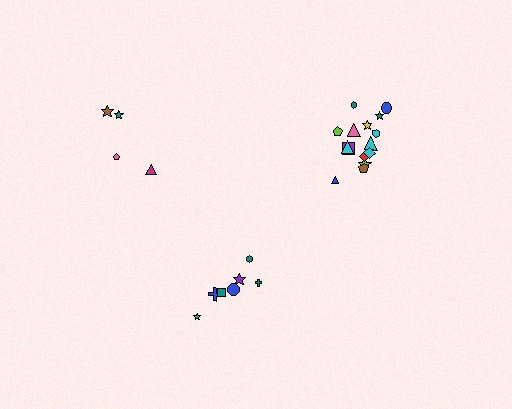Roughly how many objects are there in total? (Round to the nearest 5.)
Roughly 25 objects in total.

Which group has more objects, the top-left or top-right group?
The top-right group.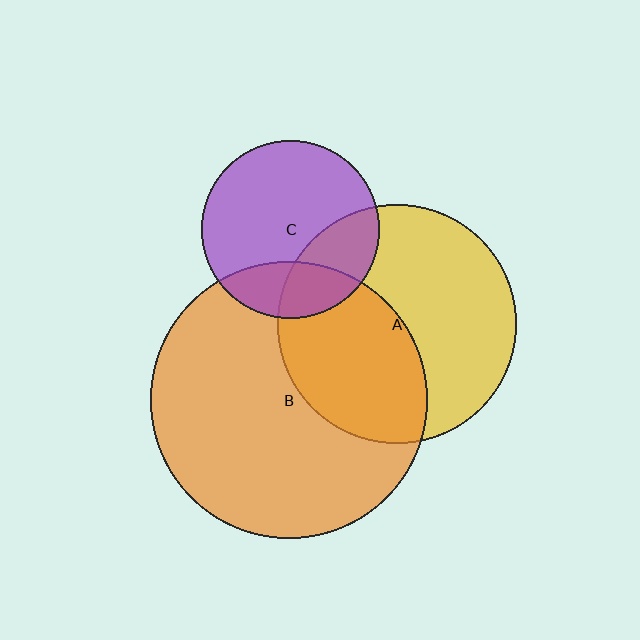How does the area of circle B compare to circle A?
Approximately 1.3 times.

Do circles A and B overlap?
Yes.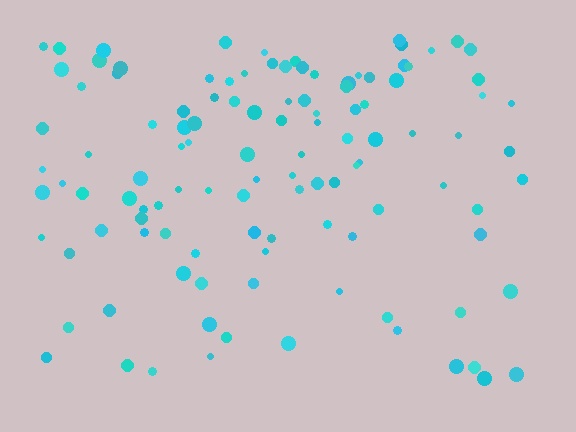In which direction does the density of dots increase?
From bottom to top, with the top side densest.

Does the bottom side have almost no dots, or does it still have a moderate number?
Still a moderate number, just noticeably fewer than the top.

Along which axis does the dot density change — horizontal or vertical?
Vertical.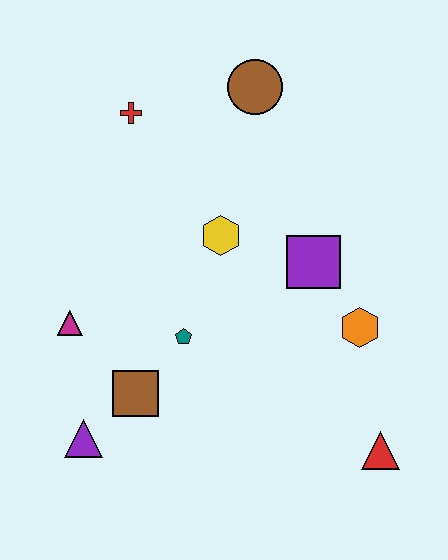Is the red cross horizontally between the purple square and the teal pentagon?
No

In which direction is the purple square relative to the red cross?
The purple square is to the right of the red cross.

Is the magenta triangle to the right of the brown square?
No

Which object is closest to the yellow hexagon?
The purple square is closest to the yellow hexagon.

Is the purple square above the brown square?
Yes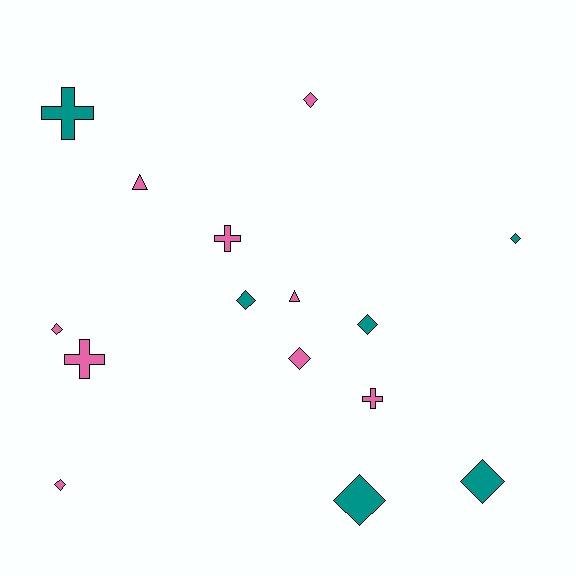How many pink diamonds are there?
There are 4 pink diamonds.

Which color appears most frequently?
Pink, with 9 objects.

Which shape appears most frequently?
Diamond, with 9 objects.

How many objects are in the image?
There are 15 objects.